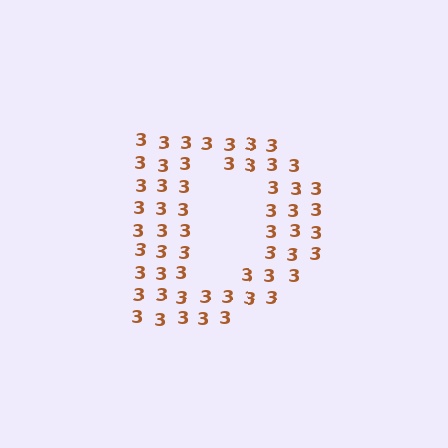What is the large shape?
The large shape is the letter D.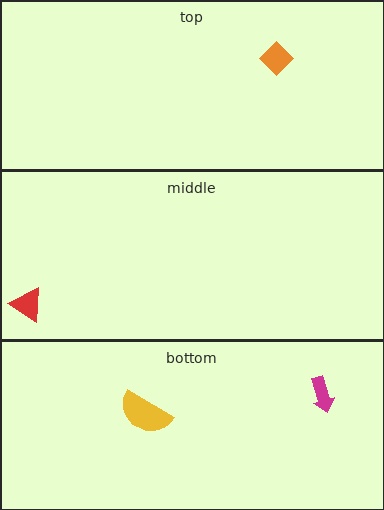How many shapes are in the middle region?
1.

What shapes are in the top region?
The orange diamond.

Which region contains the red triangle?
The middle region.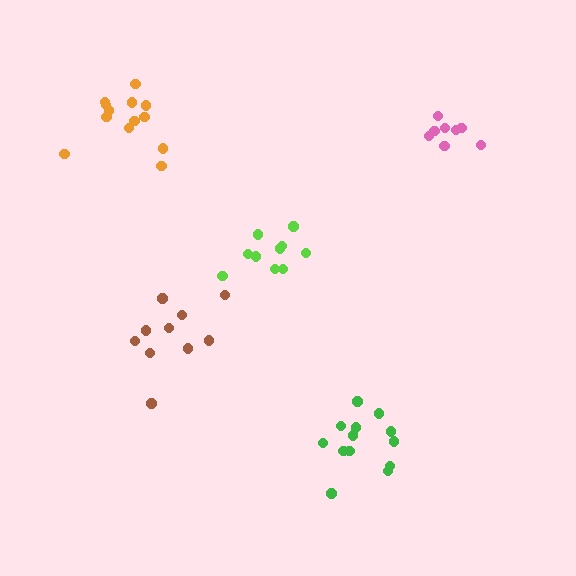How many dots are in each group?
Group 1: 13 dots, Group 2: 10 dots, Group 3: 8 dots, Group 4: 10 dots, Group 5: 13 dots (54 total).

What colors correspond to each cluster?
The clusters are colored: green, lime, pink, brown, orange.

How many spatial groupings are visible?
There are 5 spatial groupings.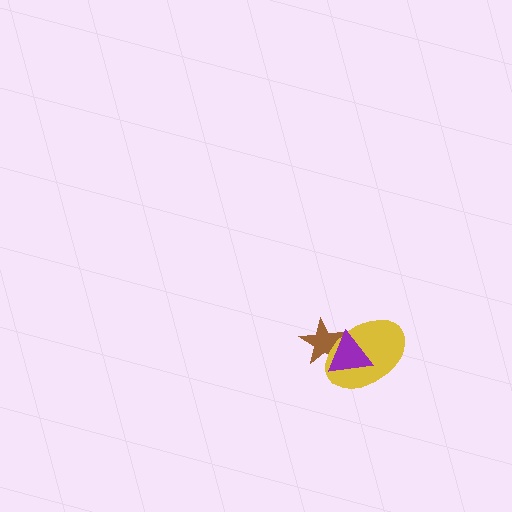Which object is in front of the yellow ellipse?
The purple triangle is in front of the yellow ellipse.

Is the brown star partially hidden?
Yes, it is partially covered by another shape.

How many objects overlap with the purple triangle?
2 objects overlap with the purple triangle.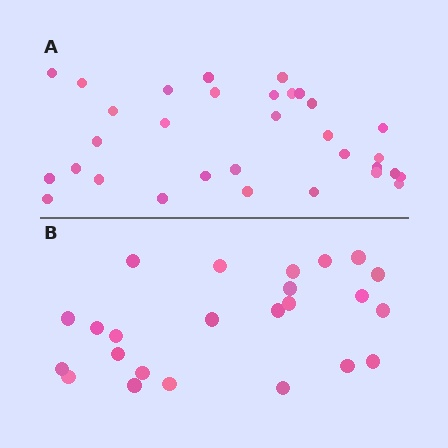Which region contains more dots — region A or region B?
Region A (the top region) has more dots.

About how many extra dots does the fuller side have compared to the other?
Region A has roughly 8 or so more dots than region B.